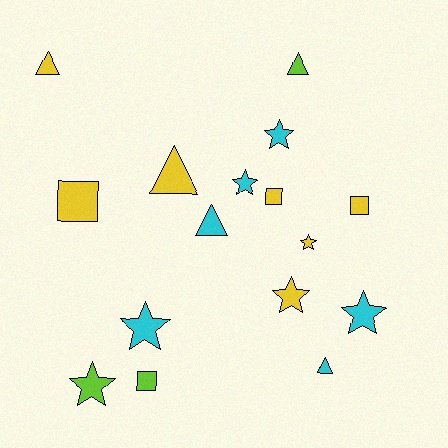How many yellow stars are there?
There are 2 yellow stars.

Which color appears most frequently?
Yellow, with 7 objects.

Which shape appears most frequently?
Star, with 7 objects.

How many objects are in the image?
There are 16 objects.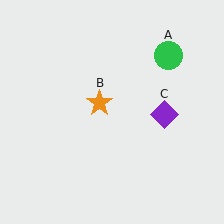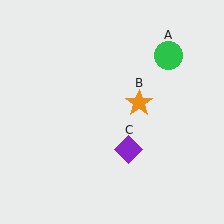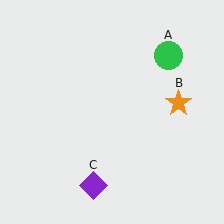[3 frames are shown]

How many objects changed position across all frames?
2 objects changed position: orange star (object B), purple diamond (object C).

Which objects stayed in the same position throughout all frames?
Green circle (object A) remained stationary.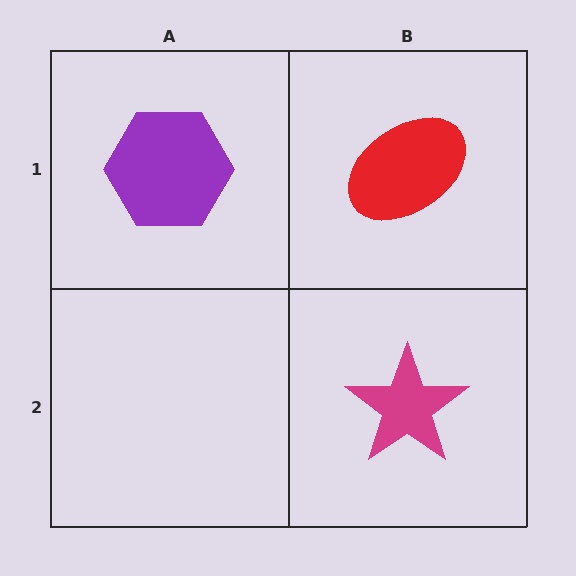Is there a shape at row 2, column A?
No, that cell is empty.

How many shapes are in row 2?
1 shape.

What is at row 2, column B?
A magenta star.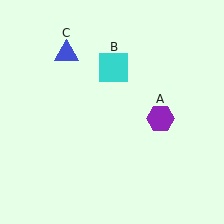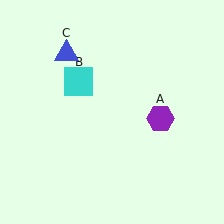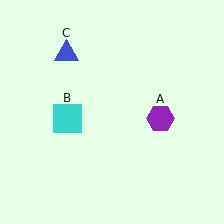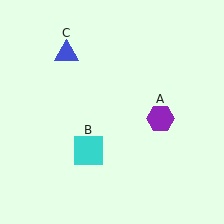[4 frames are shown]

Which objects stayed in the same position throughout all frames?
Purple hexagon (object A) and blue triangle (object C) remained stationary.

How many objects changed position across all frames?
1 object changed position: cyan square (object B).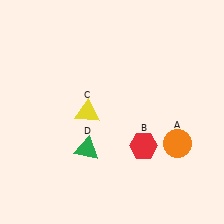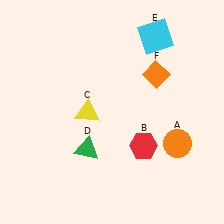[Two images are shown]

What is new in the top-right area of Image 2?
An orange diamond (F) was added in the top-right area of Image 2.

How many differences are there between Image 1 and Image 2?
There are 2 differences between the two images.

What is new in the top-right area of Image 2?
A cyan square (E) was added in the top-right area of Image 2.